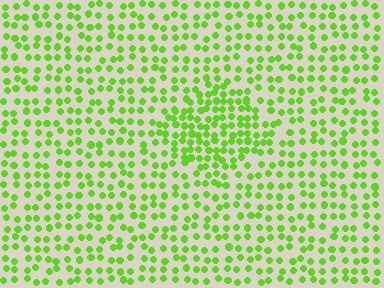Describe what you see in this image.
The image contains small lime elements arranged at two different densities. A diamond-shaped region is visible where the elements are more densely packed than the surrounding area.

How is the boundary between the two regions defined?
The boundary is defined by a change in element density (approximately 1.7x ratio). All elements are the same color, size, and shape.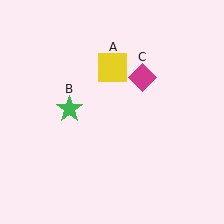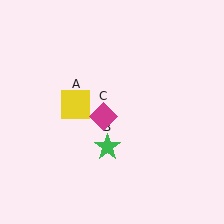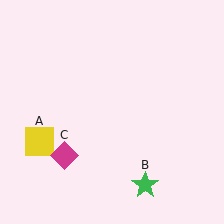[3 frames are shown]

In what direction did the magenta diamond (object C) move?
The magenta diamond (object C) moved down and to the left.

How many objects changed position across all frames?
3 objects changed position: yellow square (object A), green star (object B), magenta diamond (object C).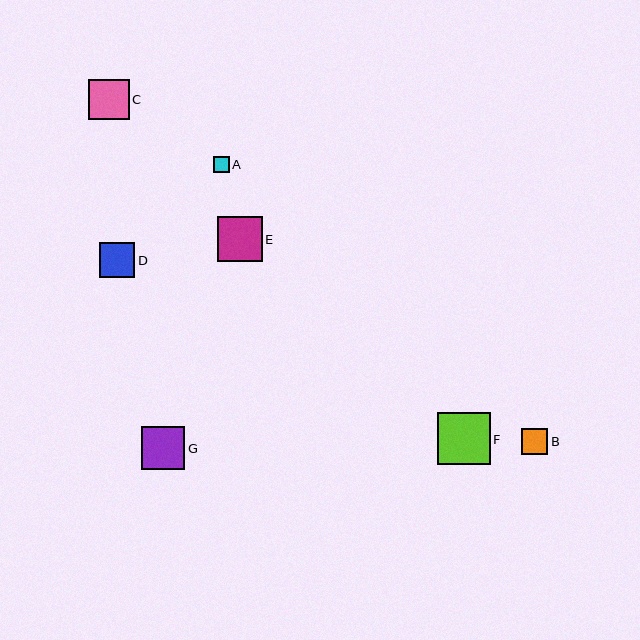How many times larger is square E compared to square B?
Square E is approximately 1.7 times the size of square B.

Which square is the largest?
Square F is the largest with a size of approximately 52 pixels.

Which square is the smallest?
Square A is the smallest with a size of approximately 16 pixels.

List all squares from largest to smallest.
From largest to smallest: F, E, G, C, D, B, A.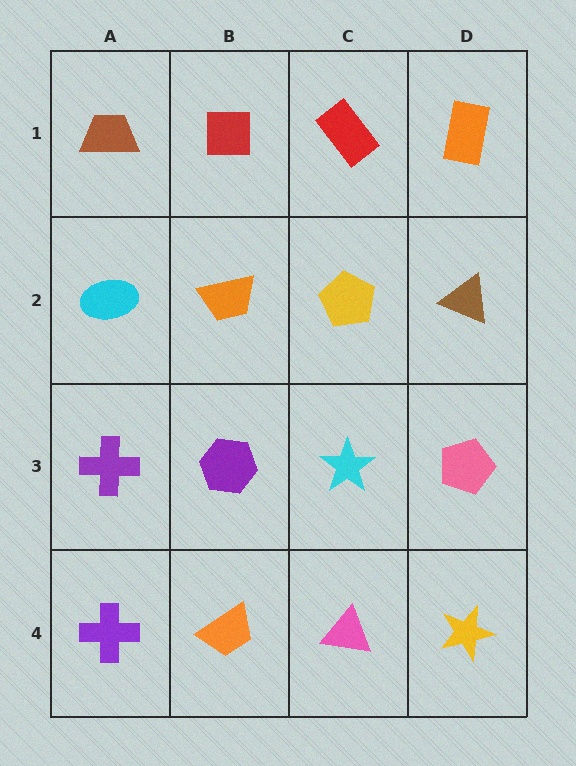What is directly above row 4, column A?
A purple cross.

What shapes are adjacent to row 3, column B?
An orange trapezoid (row 2, column B), an orange trapezoid (row 4, column B), a purple cross (row 3, column A), a cyan star (row 3, column C).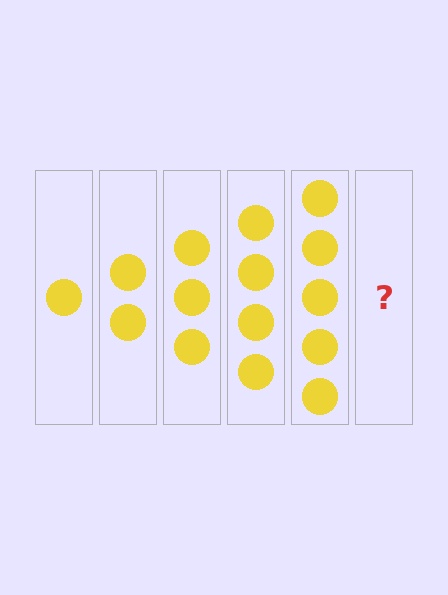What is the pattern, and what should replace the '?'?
The pattern is that each step adds one more circle. The '?' should be 6 circles.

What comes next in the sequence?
The next element should be 6 circles.